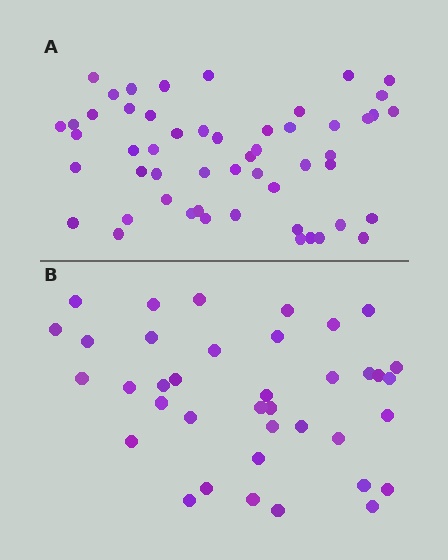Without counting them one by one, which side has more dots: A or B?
Region A (the top region) has more dots.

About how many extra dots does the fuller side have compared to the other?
Region A has approximately 15 more dots than region B.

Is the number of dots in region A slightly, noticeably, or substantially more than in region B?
Region A has noticeably more, but not dramatically so. The ratio is roughly 1.4 to 1.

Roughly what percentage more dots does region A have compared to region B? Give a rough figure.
About 40% more.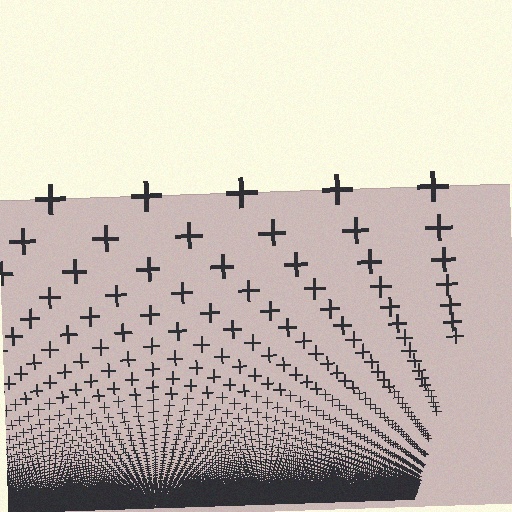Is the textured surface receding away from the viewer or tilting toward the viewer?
The surface appears to tilt toward the viewer. Texture elements get larger and sparser toward the top.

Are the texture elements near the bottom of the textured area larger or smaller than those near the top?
Smaller. The gradient is inverted — elements near the bottom are smaller and denser.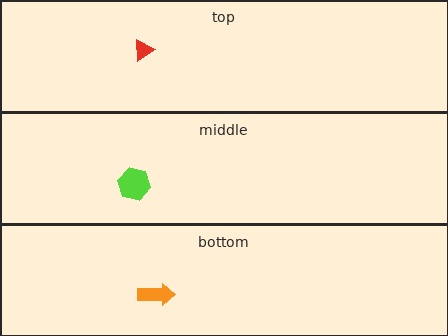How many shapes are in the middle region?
1.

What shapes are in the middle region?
The lime hexagon.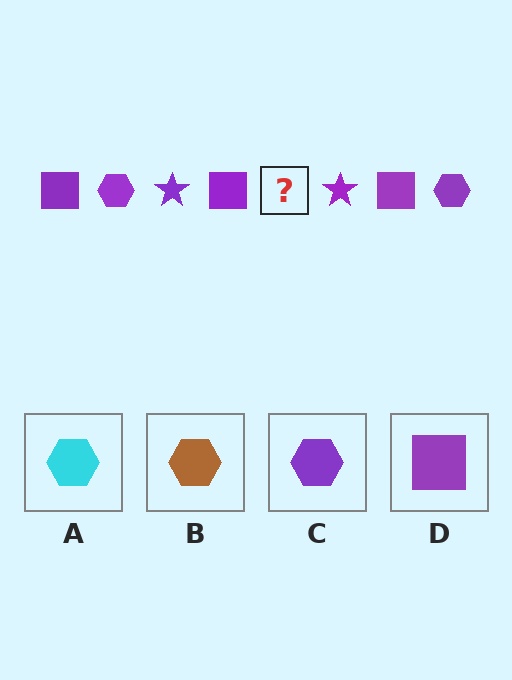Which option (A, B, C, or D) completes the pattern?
C.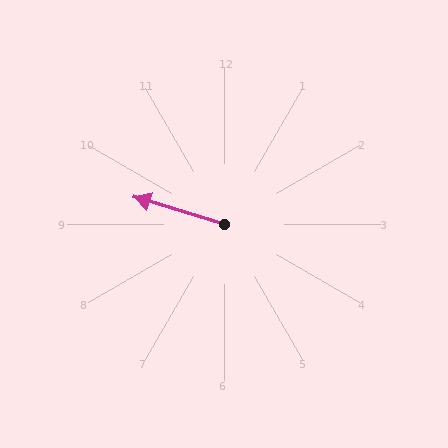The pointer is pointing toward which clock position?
Roughly 10 o'clock.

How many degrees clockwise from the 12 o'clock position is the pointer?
Approximately 287 degrees.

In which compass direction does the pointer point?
West.